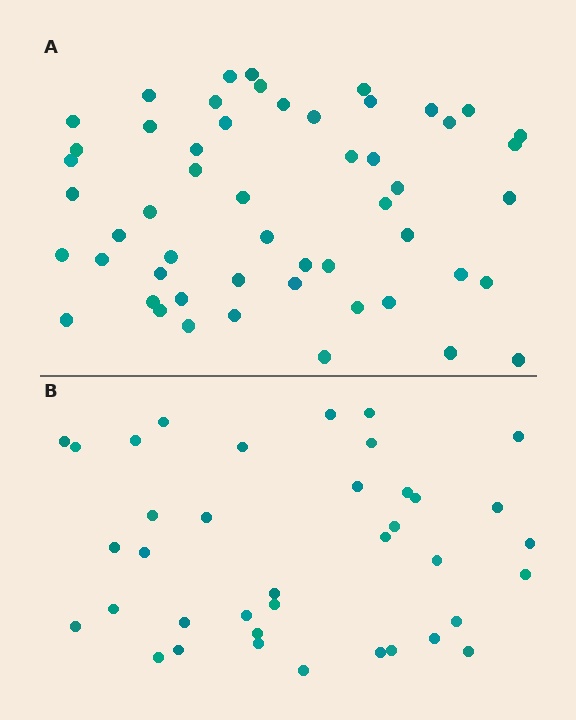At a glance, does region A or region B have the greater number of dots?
Region A (the top region) has more dots.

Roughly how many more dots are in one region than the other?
Region A has approximately 15 more dots than region B.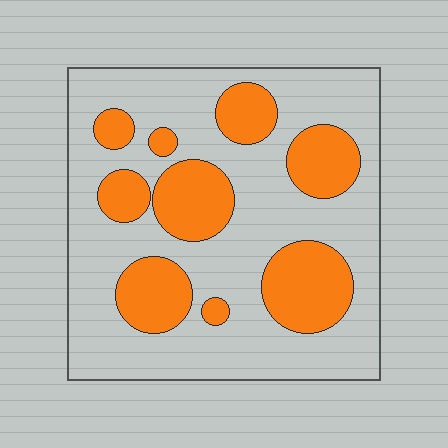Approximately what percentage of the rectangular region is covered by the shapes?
Approximately 30%.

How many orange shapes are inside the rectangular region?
9.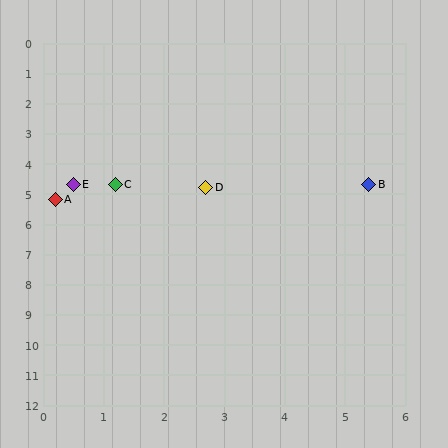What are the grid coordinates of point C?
Point C is at approximately (1.2, 4.7).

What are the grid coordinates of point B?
Point B is at approximately (5.4, 4.7).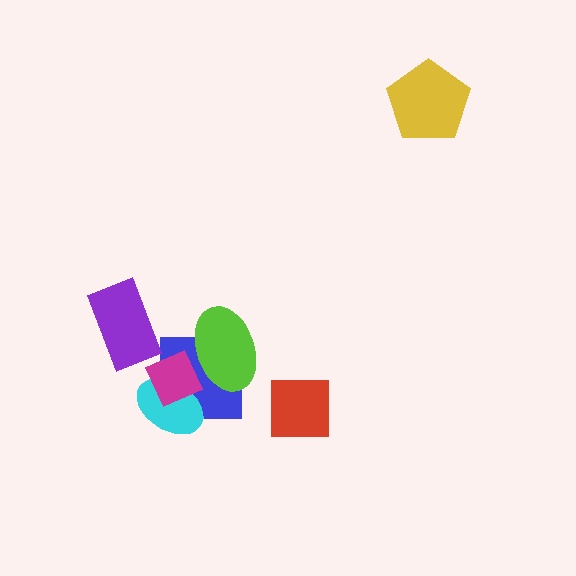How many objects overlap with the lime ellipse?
2 objects overlap with the lime ellipse.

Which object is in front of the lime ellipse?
The magenta diamond is in front of the lime ellipse.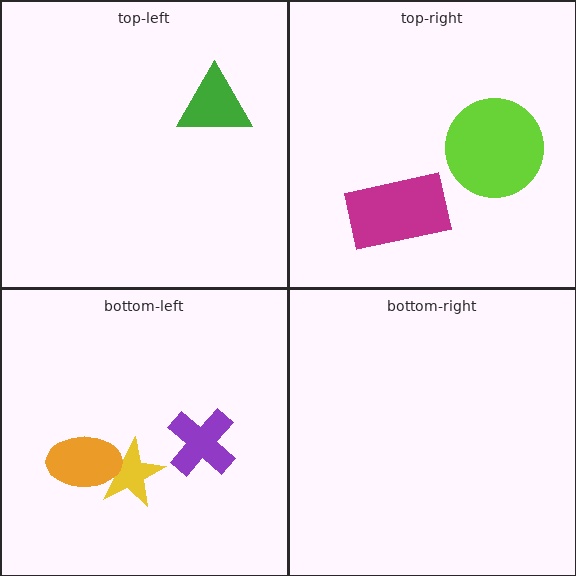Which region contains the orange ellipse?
The bottom-left region.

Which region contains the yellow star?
The bottom-left region.